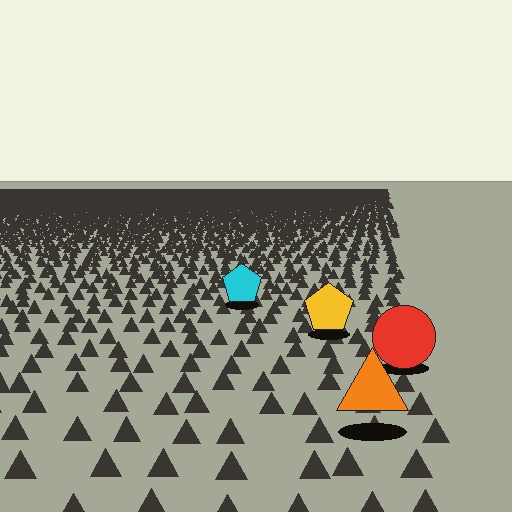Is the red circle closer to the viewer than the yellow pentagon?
Yes. The red circle is closer — you can tell from the texture gradient: the ground texture is coarser near it.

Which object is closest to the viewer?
The orange triangle is closest. The texture marks near it are larger and more spread out.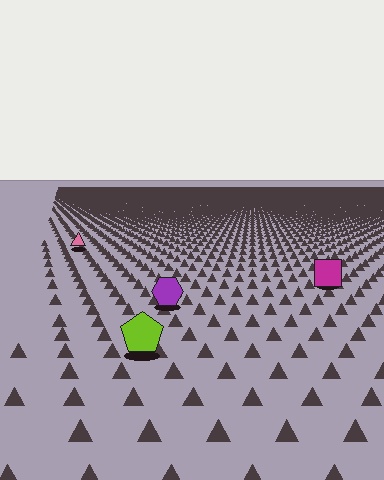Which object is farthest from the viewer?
The pink triangle is farthest from the viewer. It appears smaller and the ground texture around it is denser.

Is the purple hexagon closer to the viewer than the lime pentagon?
No. The lime pentagon is closer — you can tell from the texture gradient: the ground texture is coarser near it.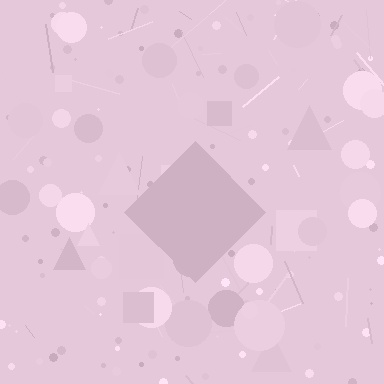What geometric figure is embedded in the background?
A diamond is embedded in the background.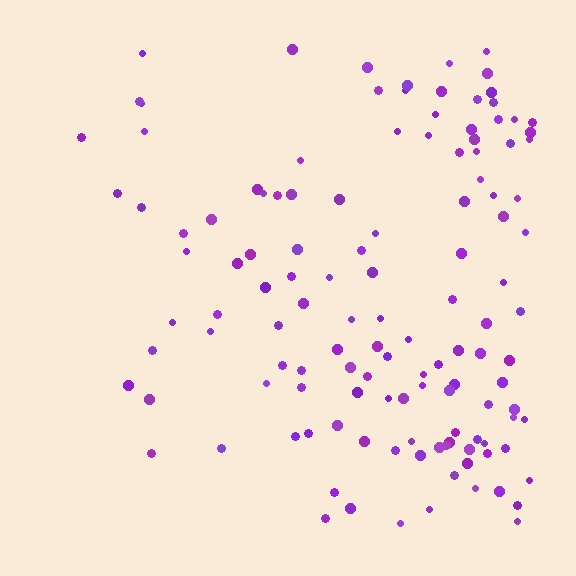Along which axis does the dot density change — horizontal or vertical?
Horizontal.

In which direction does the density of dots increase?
From left to right, with the right side densest.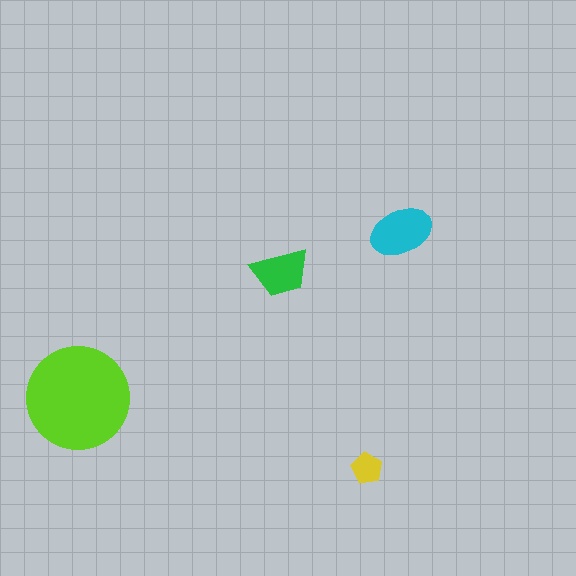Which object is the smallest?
The yellow pentagon.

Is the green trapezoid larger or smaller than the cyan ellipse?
Smaller.